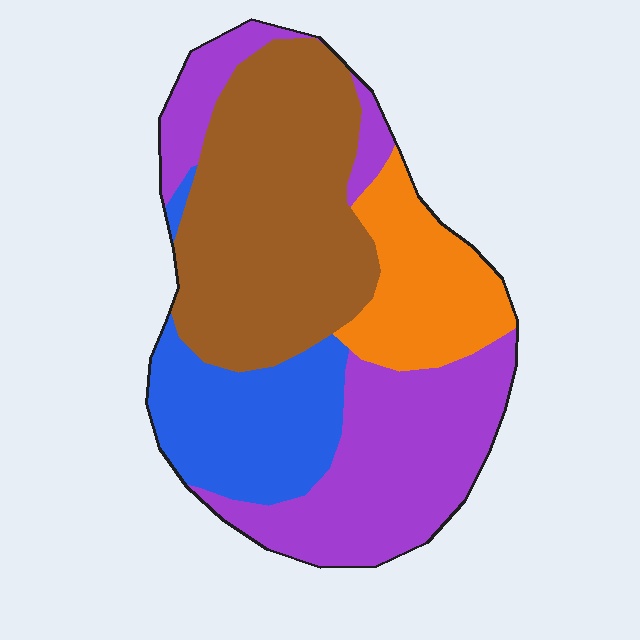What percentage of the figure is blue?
Blue covers 18% of the figure.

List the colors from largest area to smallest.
From largest to smallest: brown, purple, blue, orange.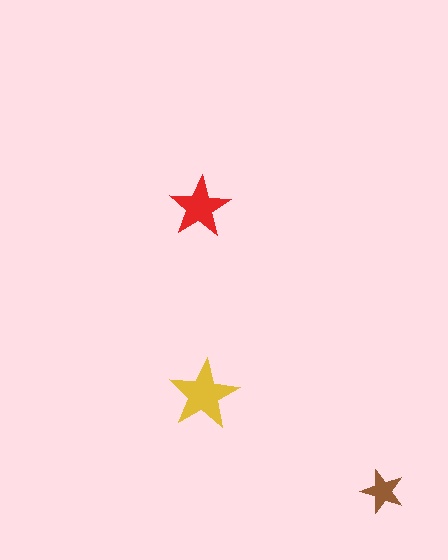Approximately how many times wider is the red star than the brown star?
About 1.5 times wider.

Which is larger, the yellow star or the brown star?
The yellow one.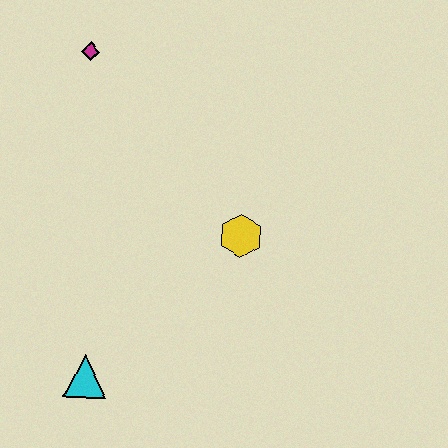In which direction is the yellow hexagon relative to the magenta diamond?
The yellow hexagon is below the magenta diamond.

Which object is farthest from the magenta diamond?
The cyan triangle is farthest from the magenta diamond.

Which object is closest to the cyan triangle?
The yellow hexagon is closest to the cyan triangle.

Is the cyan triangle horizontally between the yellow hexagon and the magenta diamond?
Yes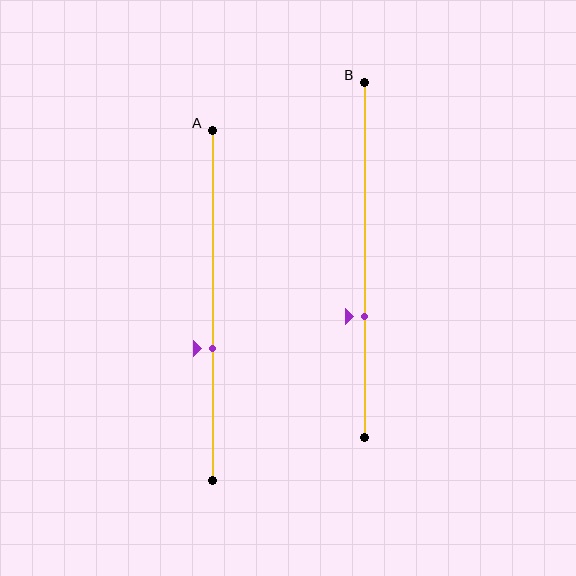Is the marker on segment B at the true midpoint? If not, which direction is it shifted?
No, the marker on segment B is shifted downward by about 16% of the segment length.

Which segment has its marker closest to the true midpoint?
Segment A has its marker closest to the true midpoint.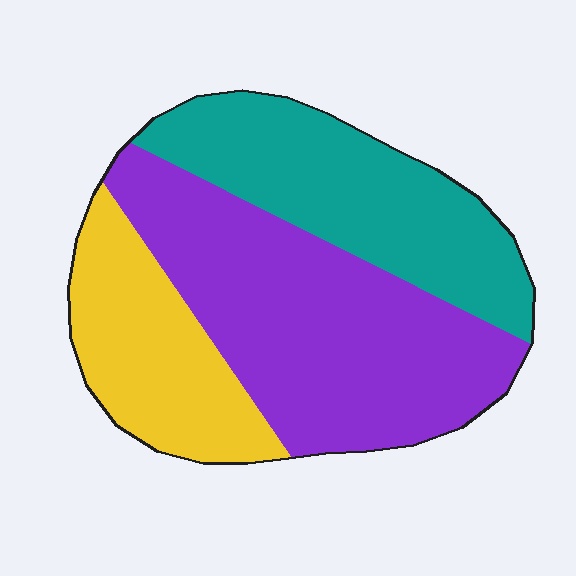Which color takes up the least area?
Yellow, at roughly 25%.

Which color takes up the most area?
Purple, at roughly 45%.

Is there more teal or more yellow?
Teal.